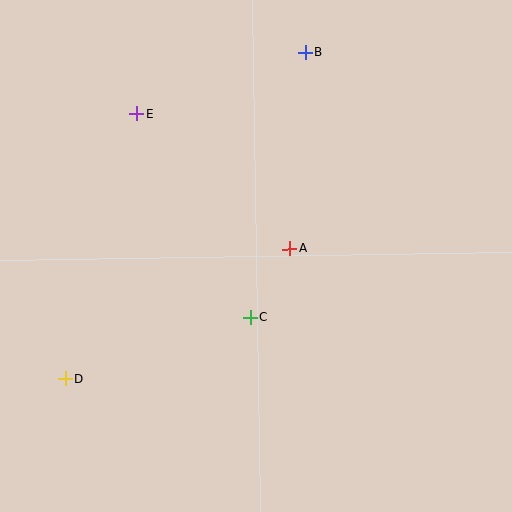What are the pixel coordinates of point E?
Point E is at (137, 114).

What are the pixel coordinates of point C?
Point C is at (250, 317).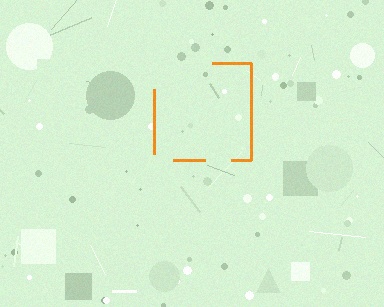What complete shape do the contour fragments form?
The contour fragments form a square.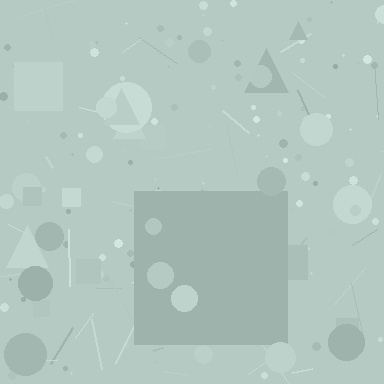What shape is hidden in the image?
A square is hidden in the image.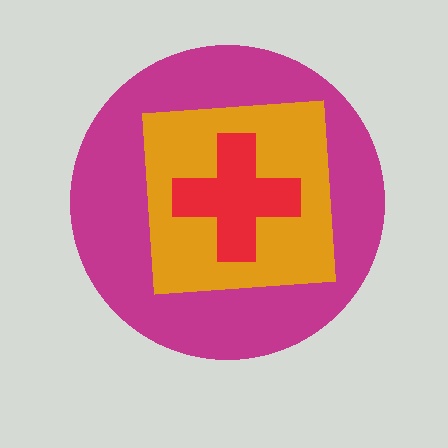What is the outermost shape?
The magenta circle.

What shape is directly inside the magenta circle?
The orange square.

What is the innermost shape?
The red cross.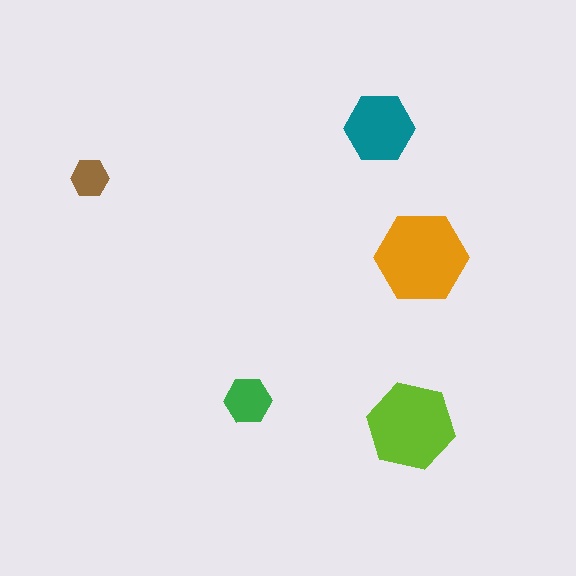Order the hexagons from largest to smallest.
the orange one, the lime one, the teal one, the green one, the brown one.